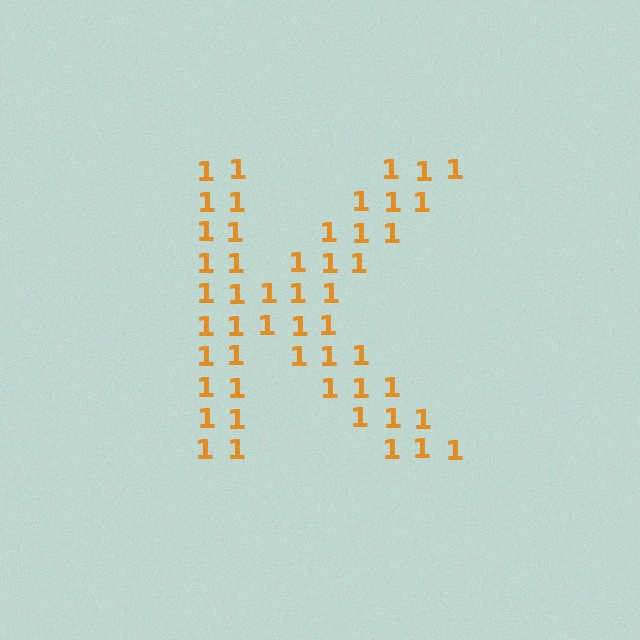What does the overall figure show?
The overall figure shows the letter K.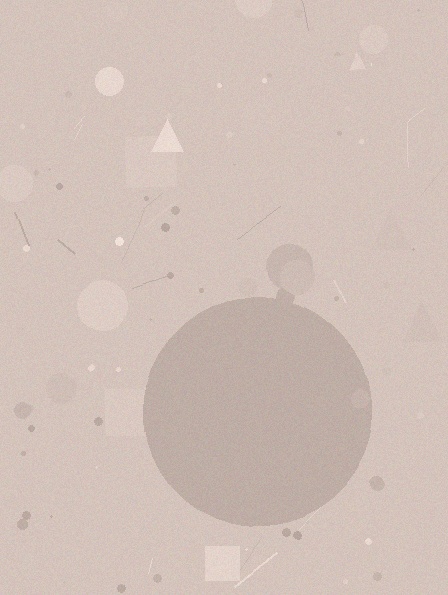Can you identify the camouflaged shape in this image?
The camouflaged shape is a circle.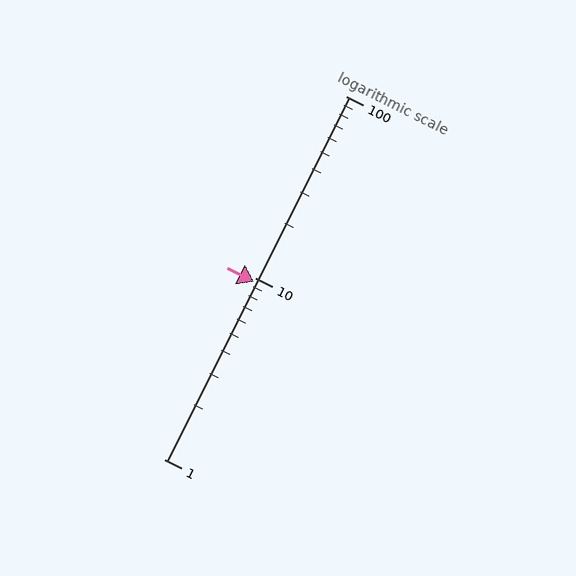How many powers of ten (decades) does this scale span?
The scale spans 2 decades, from 1 to 100.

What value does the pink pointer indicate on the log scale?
The pointer indicates approximately 9.5.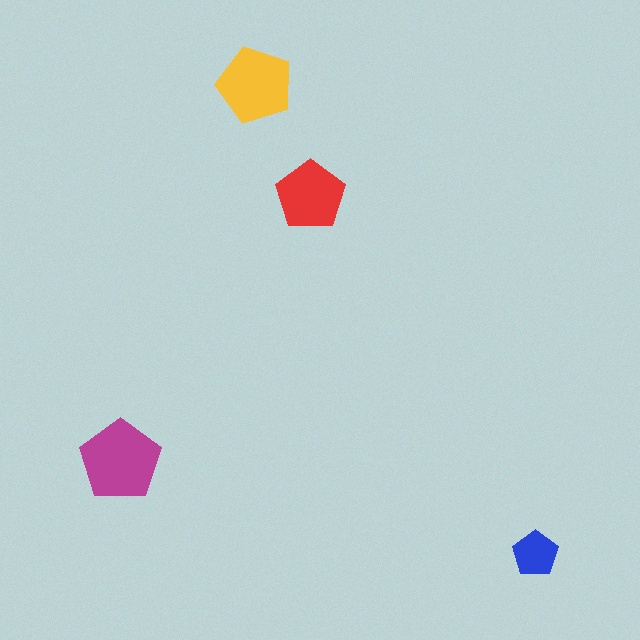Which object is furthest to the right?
The blue pentagon is rightmost.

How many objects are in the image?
There are 4 objects in the image.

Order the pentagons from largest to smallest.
the magenta one, the yellow one, the red one, the blue one.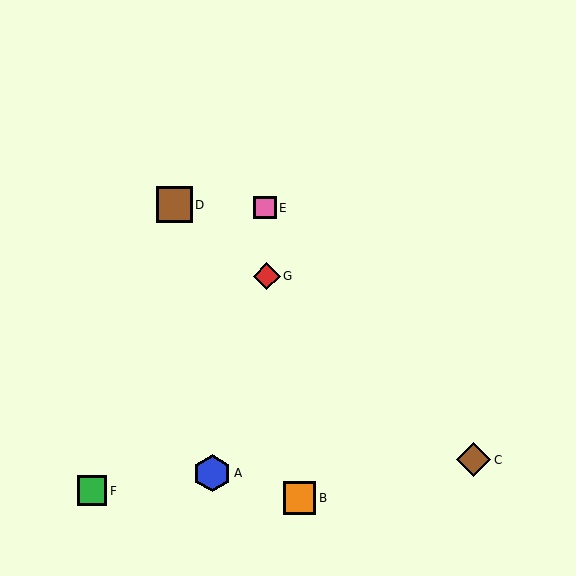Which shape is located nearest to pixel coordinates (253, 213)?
The pink square (labeled E) at (265, 208) is nearest to that location.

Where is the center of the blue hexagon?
The center of the blue hexagon is at (212, 473).